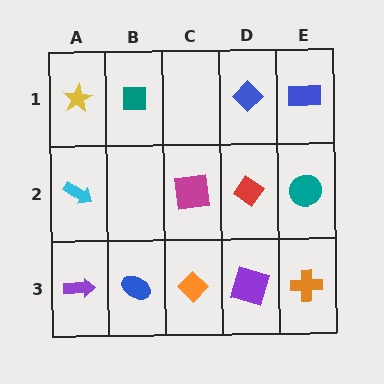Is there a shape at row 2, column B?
No, that cell is empty.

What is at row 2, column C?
A magenta square.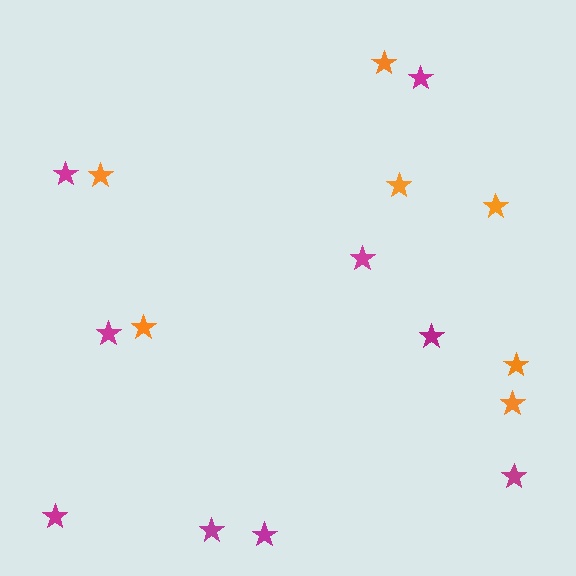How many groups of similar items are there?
There are 2 groups: one group of orange stars (7) and one group of magenta stars (9).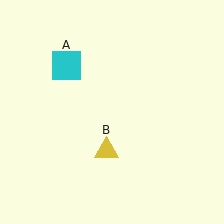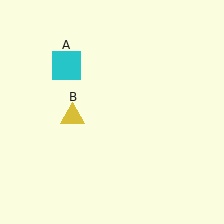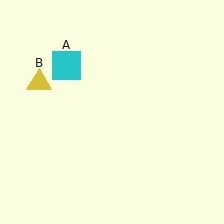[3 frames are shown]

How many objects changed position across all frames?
1 object changed position: yellow triangle (object B).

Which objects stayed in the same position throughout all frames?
Cyan square (object A) remained stationary.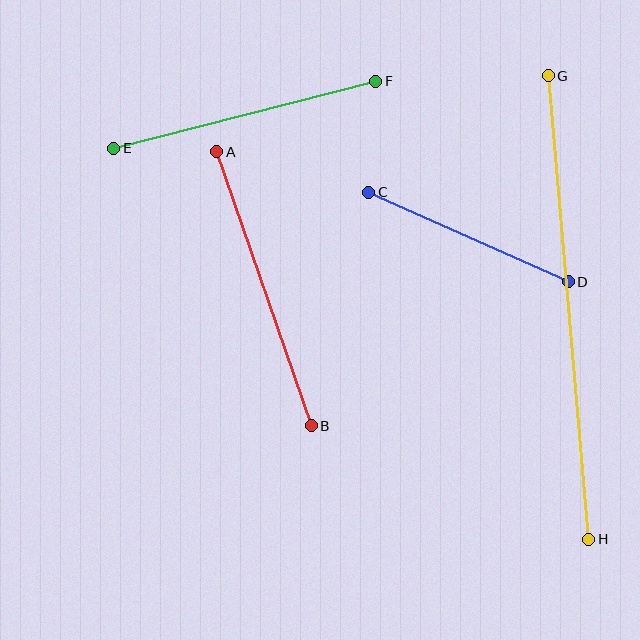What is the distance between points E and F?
The distance is approximately 270 pixels.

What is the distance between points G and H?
The distance is approximately 465 pixels.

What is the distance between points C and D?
The distance is approximately 219 pixels.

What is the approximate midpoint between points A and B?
The midpoint is at approximately (264, 289) pixels.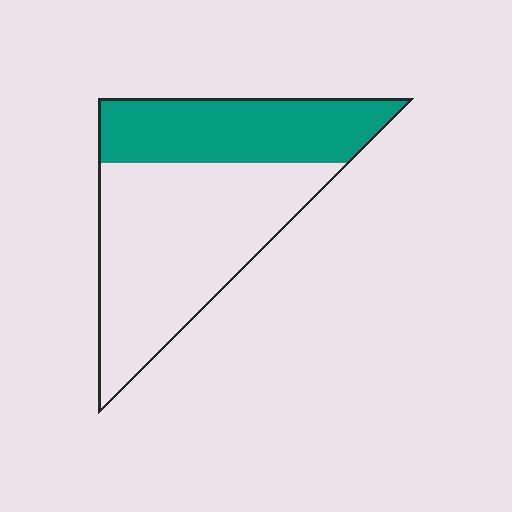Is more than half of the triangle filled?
No.